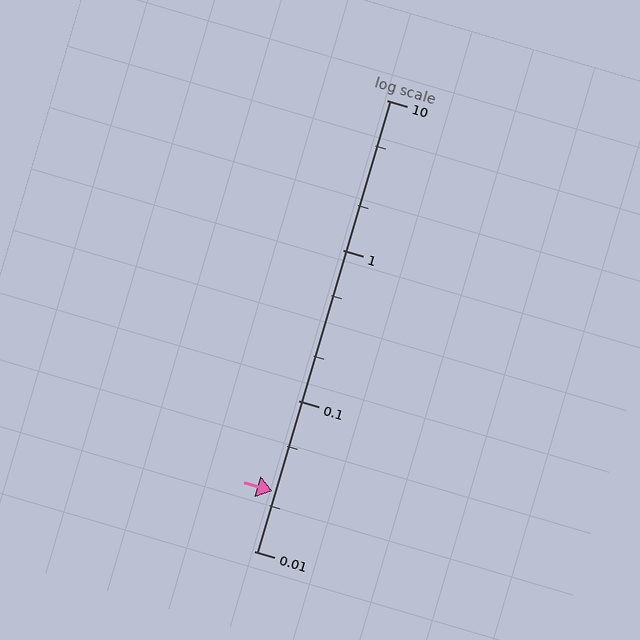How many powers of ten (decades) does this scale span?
The scale spans 3 decades, from 0.01 to 10.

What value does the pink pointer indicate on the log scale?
The pointer indicates approximately 0.025.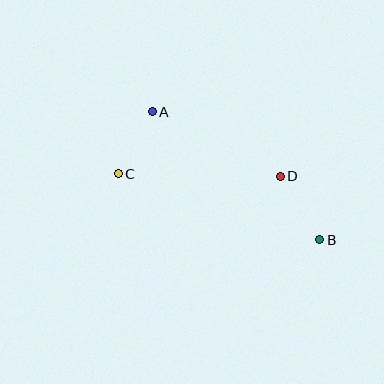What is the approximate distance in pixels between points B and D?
The distance between B and D is approximately 75 pixels.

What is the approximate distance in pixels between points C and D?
The distance between C and D is approximately 162 pixels.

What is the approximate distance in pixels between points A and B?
The distance between A and B is approximately 211 pixels.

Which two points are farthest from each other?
Points B and C are farthest from each other.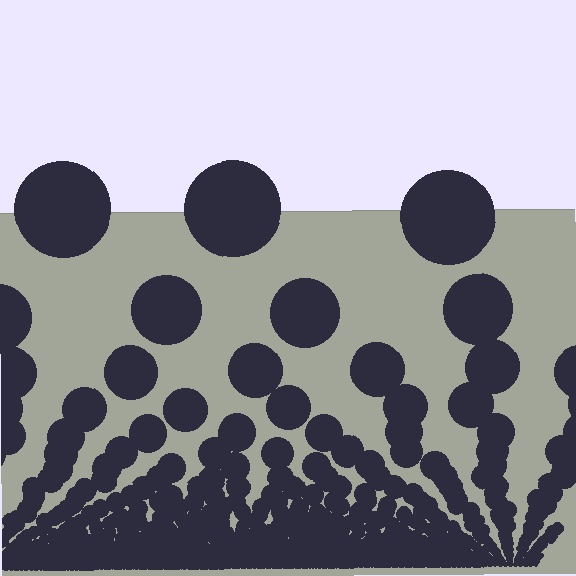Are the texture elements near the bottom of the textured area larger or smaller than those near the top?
Smaller. The gradient is inverted — elements near the bottom are smaller and denser.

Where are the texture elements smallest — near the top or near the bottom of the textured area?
Near the bottom.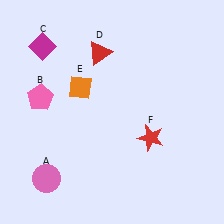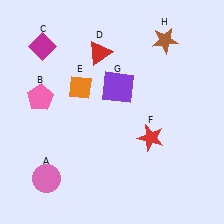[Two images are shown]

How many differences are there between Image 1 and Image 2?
There are 2 differences between the two images.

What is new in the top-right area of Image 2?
A brown star (H) was added in the top-right area of Image 2.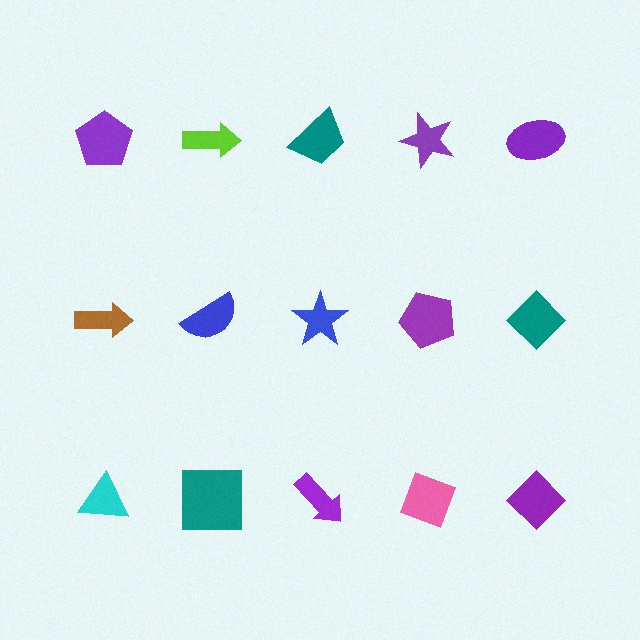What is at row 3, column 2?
A teal square.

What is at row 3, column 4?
A pink diamond.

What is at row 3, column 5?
A purple diamond.